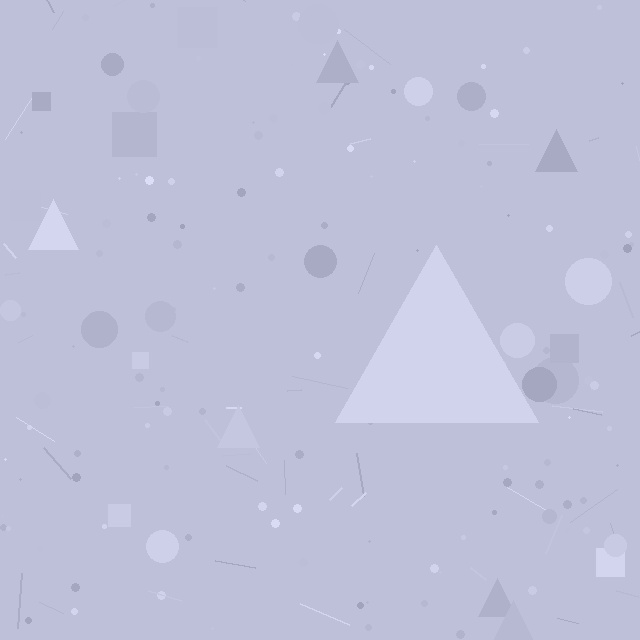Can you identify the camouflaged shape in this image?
The camouflaged shape is a triangle.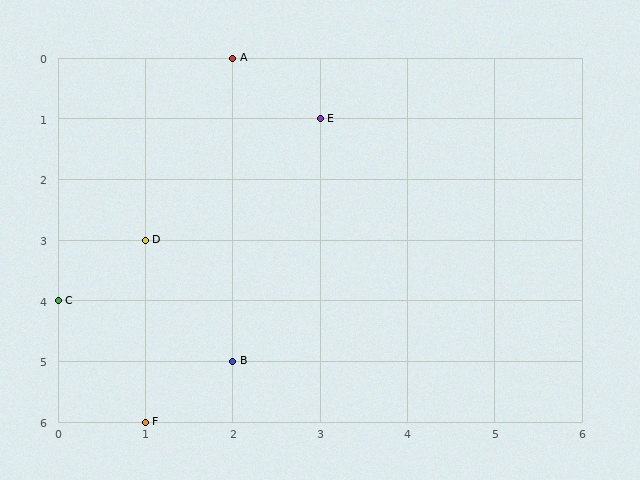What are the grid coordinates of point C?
Point C is at grid coordinates (0, 4).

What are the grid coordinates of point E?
Point E is at grid coordinates (3, 1).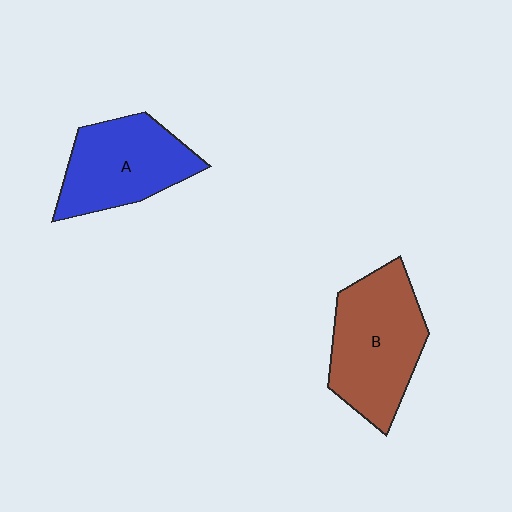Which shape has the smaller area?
Shape A (blue).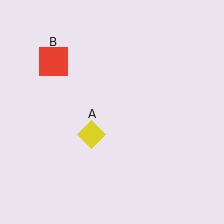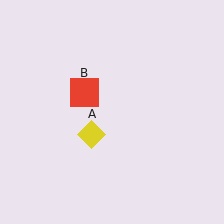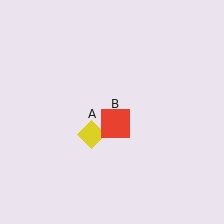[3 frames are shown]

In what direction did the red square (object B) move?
The red square (object B) moved down and to the right.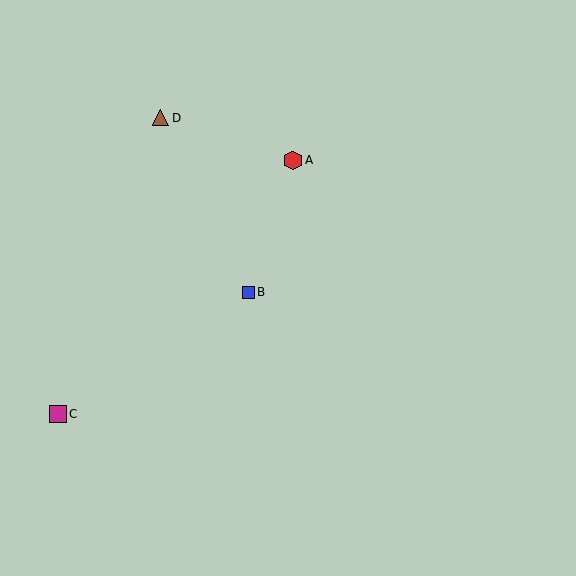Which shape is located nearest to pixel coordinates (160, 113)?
The brown triangle (labeled D) at (161, 118) is nearest to that location.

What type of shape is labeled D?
Shape D is a brown triangle.